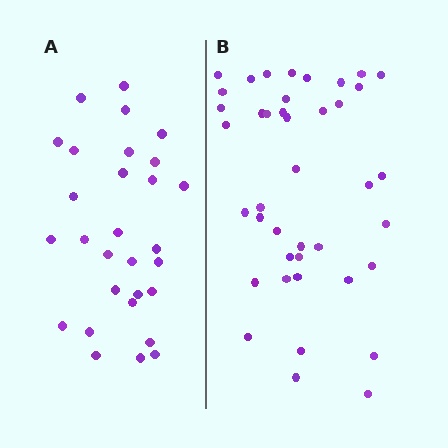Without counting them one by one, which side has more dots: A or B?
Region B (the right region) has more dots.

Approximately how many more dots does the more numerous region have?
Region B has roughly 12 or so more dots than region A.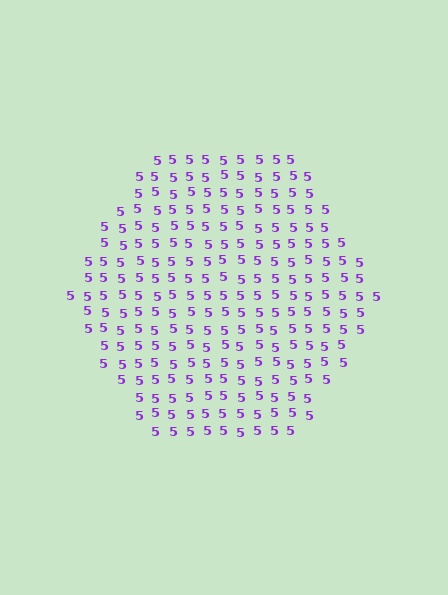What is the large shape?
The large shape is a hexagon.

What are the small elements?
The small elements are digit 5's.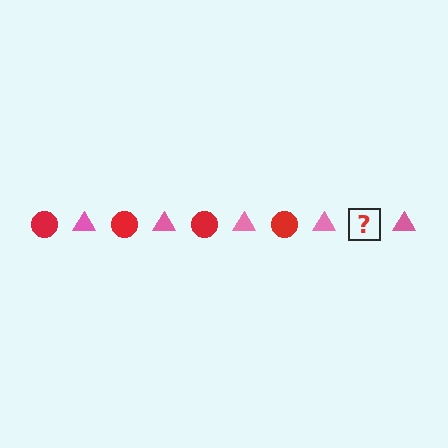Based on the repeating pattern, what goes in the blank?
The blank should be a red circle.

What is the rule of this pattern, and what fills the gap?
The rule is that the pattern alternates between red circle and pink triangle. The gap should be filled with a red circle.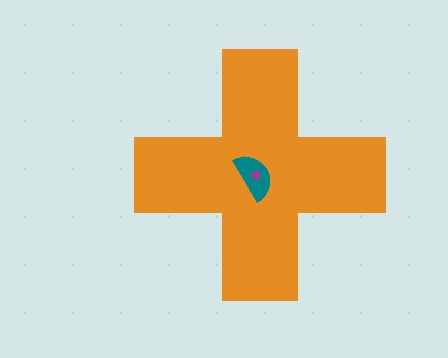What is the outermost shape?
The orange cross.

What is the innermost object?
The magenta triangle.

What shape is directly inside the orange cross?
The teal semicircle.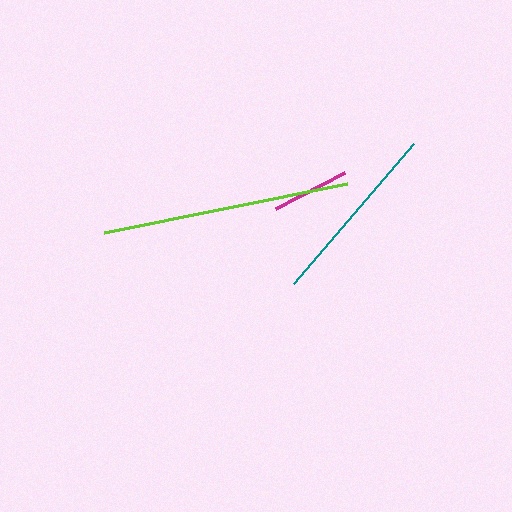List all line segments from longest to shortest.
From longest to shortest: lime, teal, magenta.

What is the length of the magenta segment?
The magenta segment is approximately 78 pixels long.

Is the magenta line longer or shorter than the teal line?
The teal line is longer than the magenta line.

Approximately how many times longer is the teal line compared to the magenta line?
The teal line is approximately 2.4 times the length of the magenta line.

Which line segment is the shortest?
The magenta line is the shortest at approximately 78 pixels.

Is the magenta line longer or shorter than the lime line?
The lime line is longer than the magenta line.